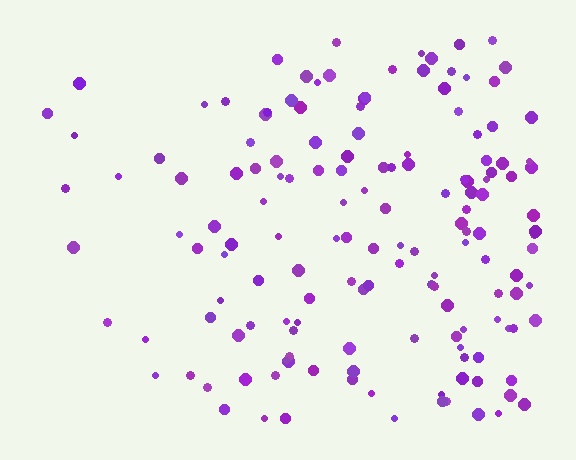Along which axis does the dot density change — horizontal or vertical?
Horizontal.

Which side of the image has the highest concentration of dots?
The right.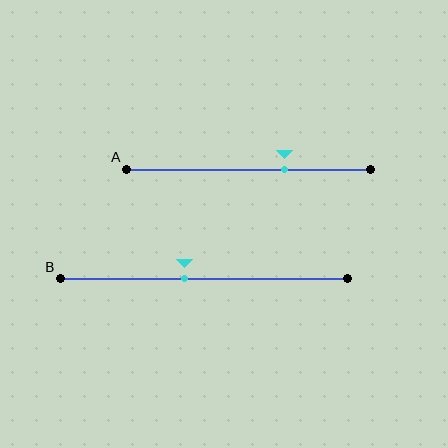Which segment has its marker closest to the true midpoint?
Segment B has its marker closest to the true midpoint.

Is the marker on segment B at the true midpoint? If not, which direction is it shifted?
No, the marker on segment B is shifted to the left by about 7% of the segment length.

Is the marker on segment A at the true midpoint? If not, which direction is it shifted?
No, the marker on segment A is shifted to the right by about 15% of the segment length.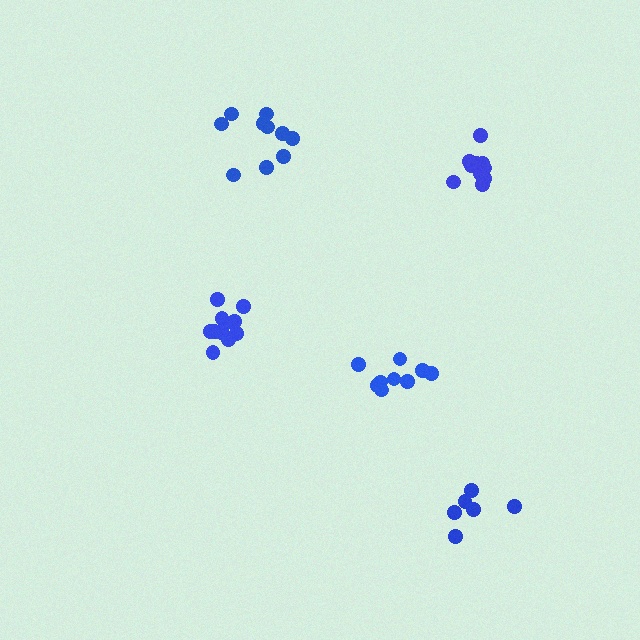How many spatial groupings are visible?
There are 5 spatial groupings.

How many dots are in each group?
Group 1: 11 dots, Group 2: 10 dots, Group 3: 9 dots, Group 4: 10 dots, Group 5: 6 dots (46 total).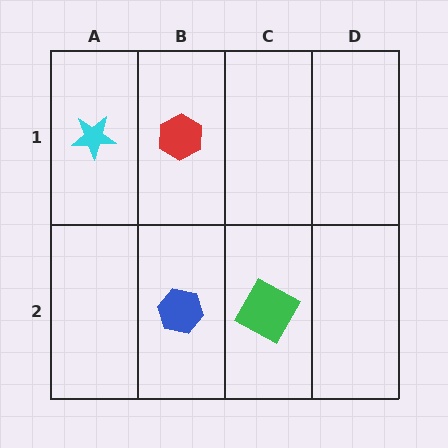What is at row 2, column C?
A green square.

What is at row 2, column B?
A blue hexagon.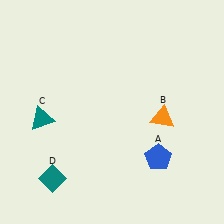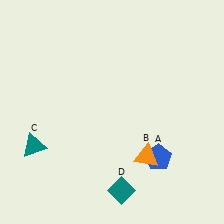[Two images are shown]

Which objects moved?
The objects that moved are: the orange triangle (B), the teal triangle (C), the teal diamond (D).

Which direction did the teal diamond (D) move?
The teal diamond (D) moved right.